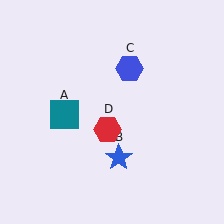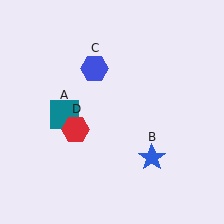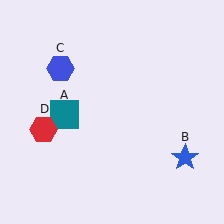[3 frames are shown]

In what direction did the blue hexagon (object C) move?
The blue hexagon (object C) moved left.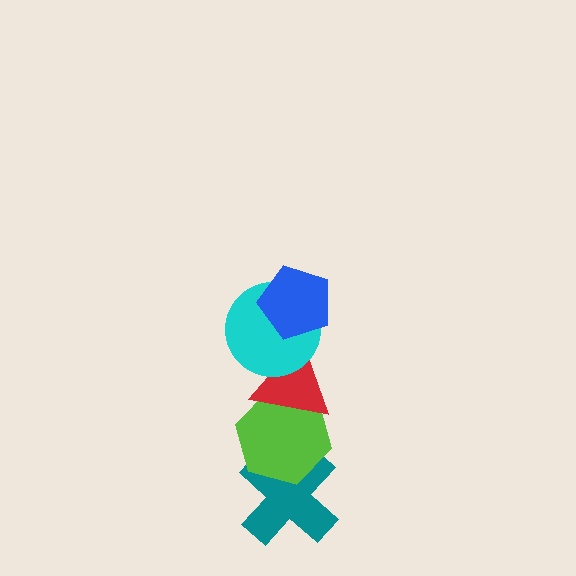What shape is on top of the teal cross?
The lime hexagon is on top of the teal cross.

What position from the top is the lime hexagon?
The lime hexagon is 4th from the top.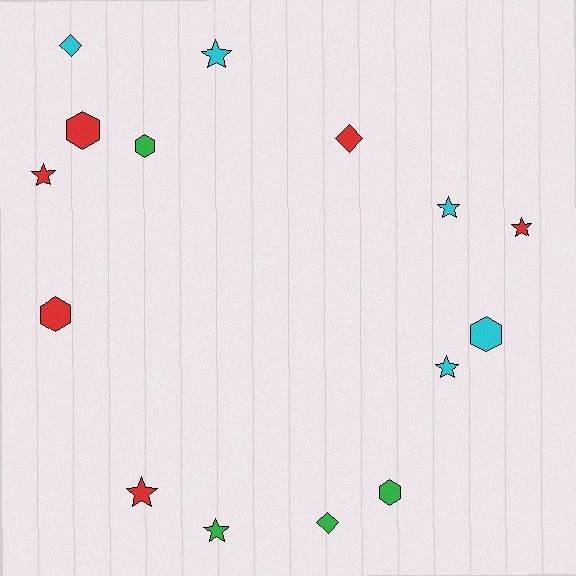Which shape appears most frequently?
Star, with 7 objects.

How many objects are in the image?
There are 15 objects.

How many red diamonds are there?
There is 1 red diamond.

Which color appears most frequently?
Red, with 6 objects.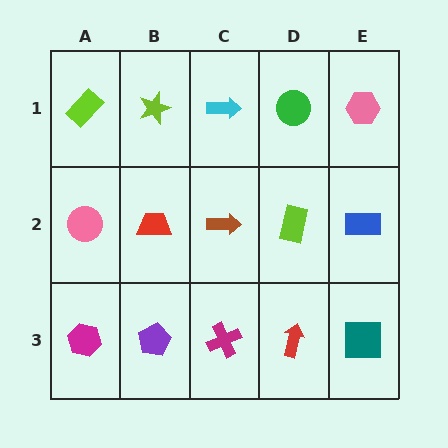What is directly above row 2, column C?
A cyan arrow.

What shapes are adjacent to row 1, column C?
A brown arrow (row 2, column C), a lime star (row 1, column B), a green circle (row 1, column D).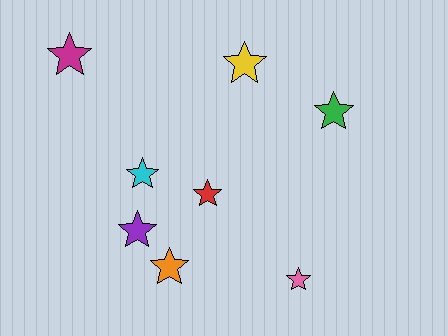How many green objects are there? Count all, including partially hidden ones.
There is 1 green object.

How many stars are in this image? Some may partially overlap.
There are 8 stars.